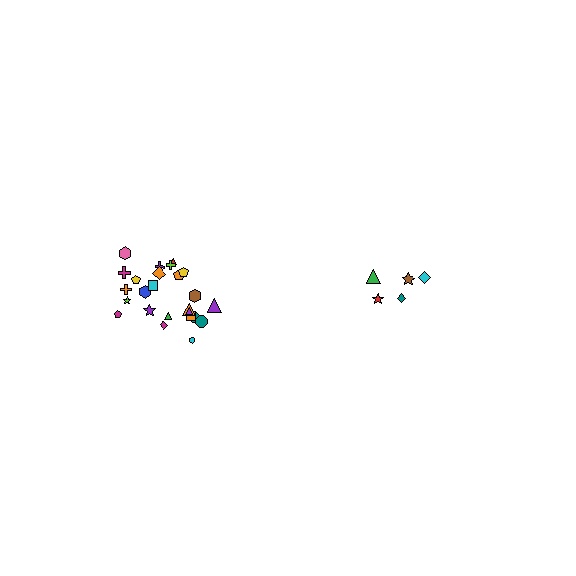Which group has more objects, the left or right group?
The left group.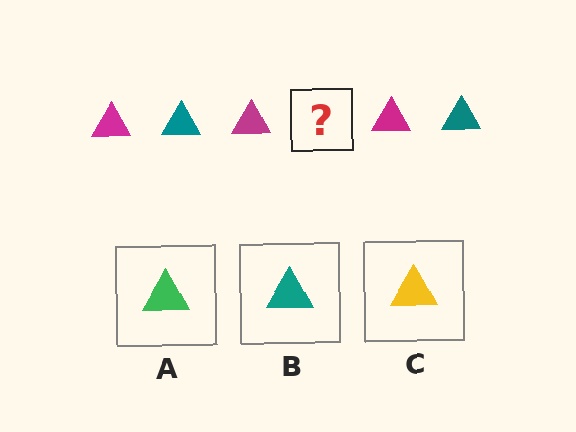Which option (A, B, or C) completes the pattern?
B.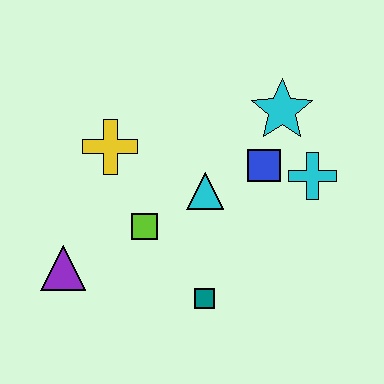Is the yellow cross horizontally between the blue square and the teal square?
No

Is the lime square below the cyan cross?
Yes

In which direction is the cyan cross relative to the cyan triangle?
The cyan cross is to the right of the cyan triangle.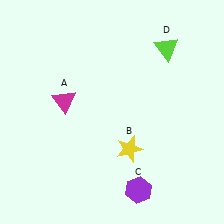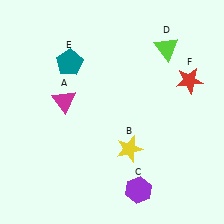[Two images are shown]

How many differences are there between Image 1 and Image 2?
There are 2 differences between the two images.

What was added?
A teal pentagon (E), a red star (F) were added in Image 2.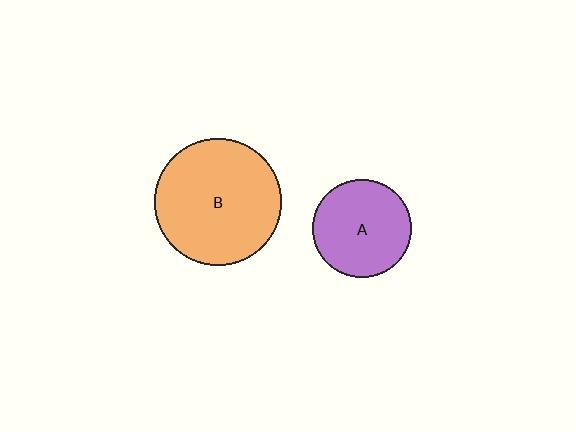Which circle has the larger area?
Circle B (orange).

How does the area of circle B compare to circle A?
Approximately 1.7 times.